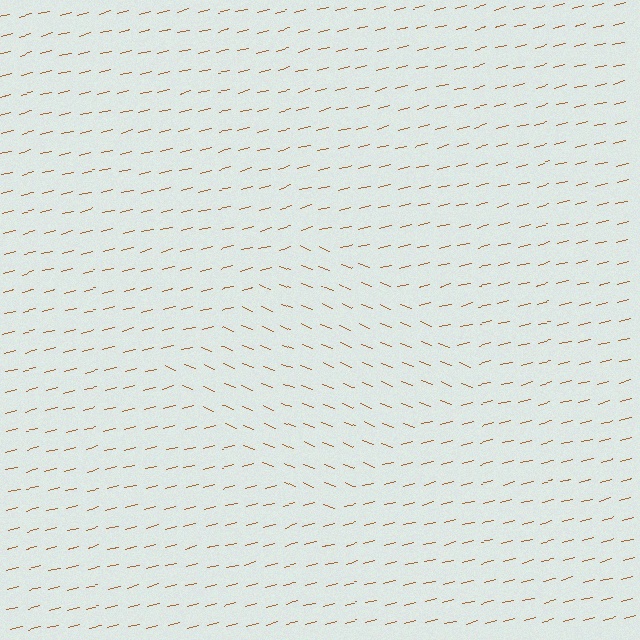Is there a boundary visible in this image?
Yes, there is a texture boundary formed by a change in line orientation.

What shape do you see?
I see a diamond.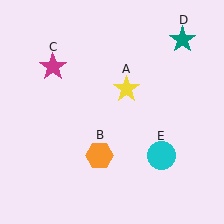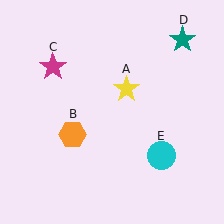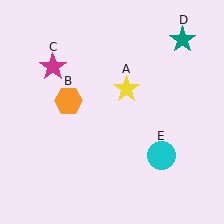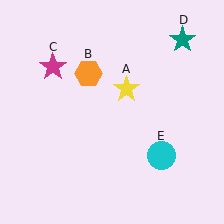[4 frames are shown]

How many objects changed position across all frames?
1 object changed position: orange hexagon (object B).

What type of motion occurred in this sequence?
The orange hexagon (object B) rotated clockwise around the center of the scene.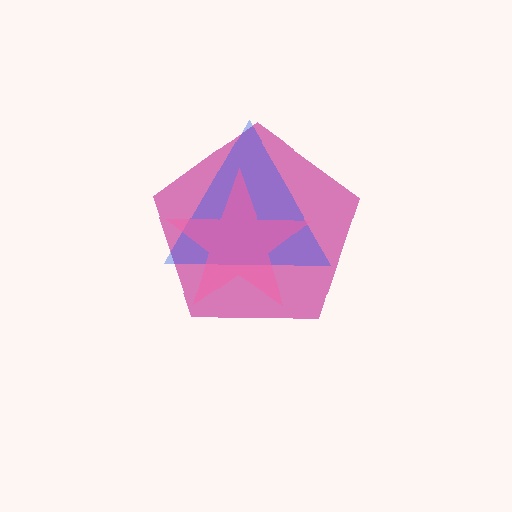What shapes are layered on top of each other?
The layered shapes are: a magenta pentagon, a blue triangle, a pink star.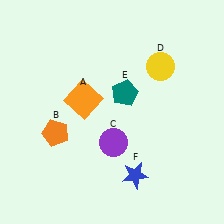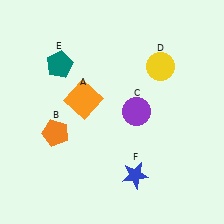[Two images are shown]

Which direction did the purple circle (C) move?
The purple circle (C) moved up.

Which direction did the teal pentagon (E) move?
The teal pentagon (E) moved left.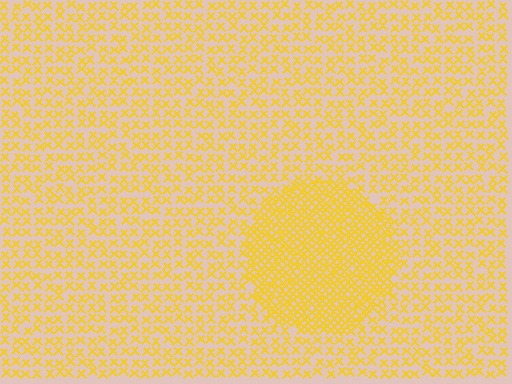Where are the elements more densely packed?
The elements are more densely packed inside the circle boundary.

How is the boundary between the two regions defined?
The boundary is defined by a change in element density (approximately 2.2x ratio). All elements are the same color, size, and shape.